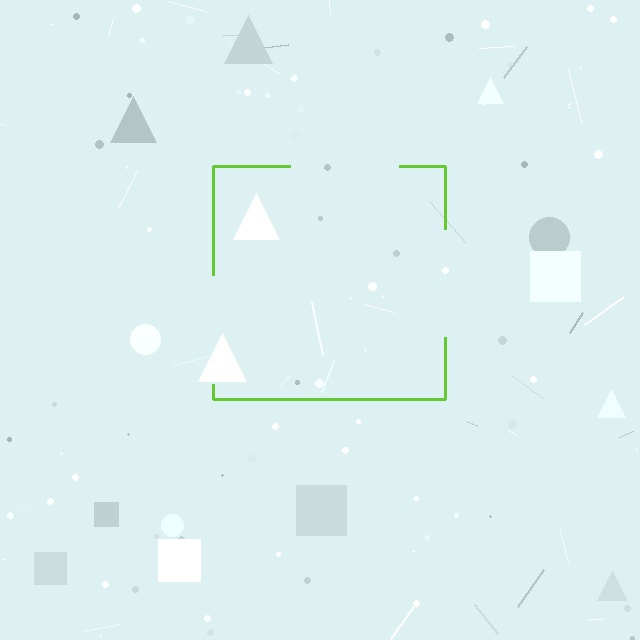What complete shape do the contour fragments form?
The contour fragments form a square.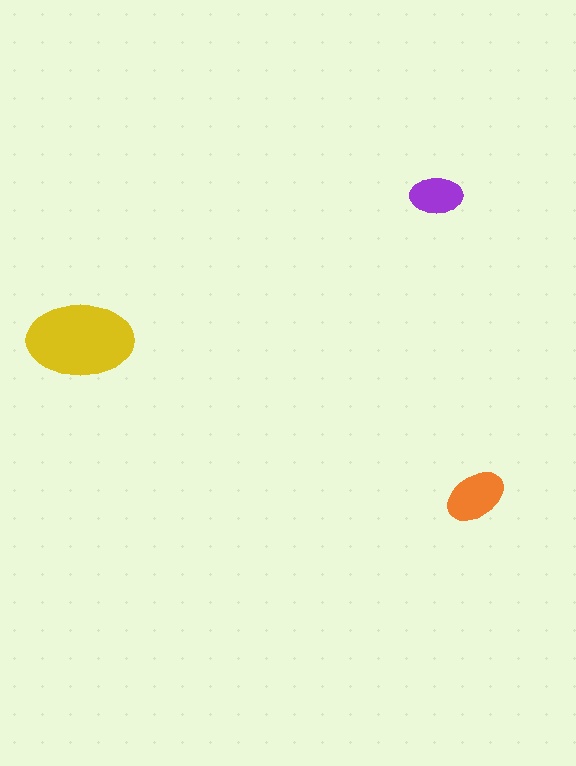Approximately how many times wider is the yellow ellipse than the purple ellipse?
About 2 times wider.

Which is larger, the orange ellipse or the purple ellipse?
The orange one.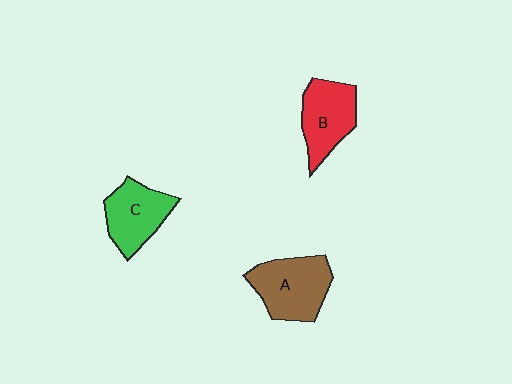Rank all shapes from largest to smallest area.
From largest to smallest: A (brown), B (red), C (green).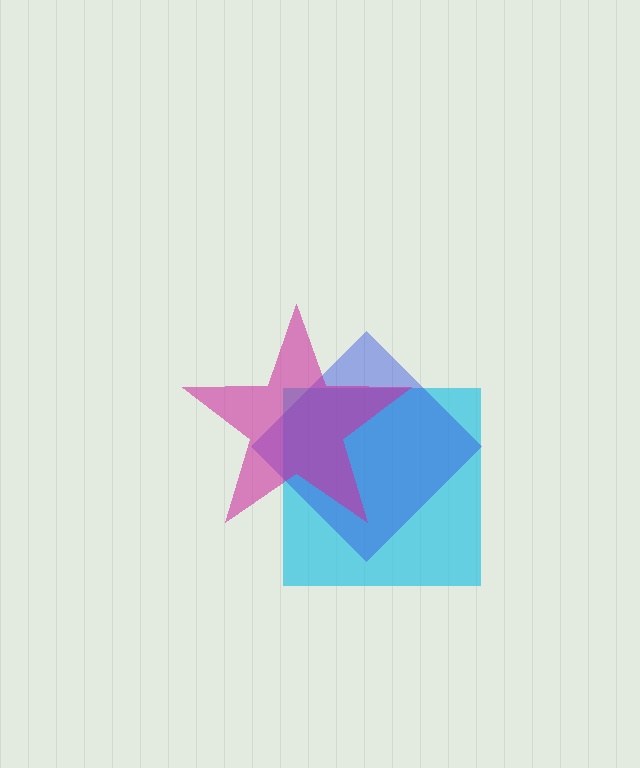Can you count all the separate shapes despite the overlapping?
Yes, there are 3 separate shapes.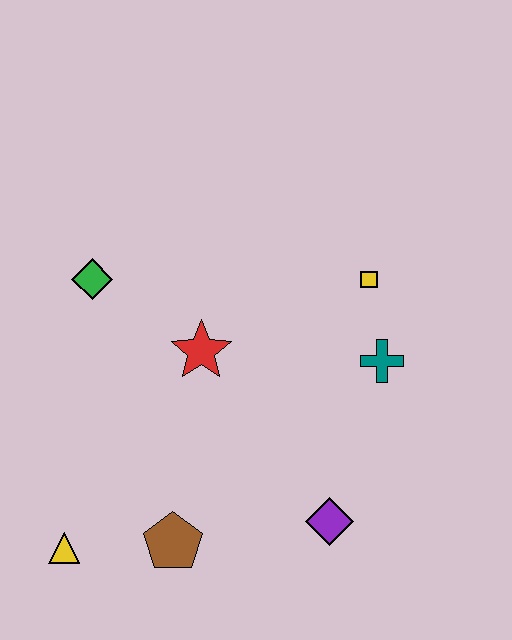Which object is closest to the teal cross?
The yellow square is closest to the teal cross.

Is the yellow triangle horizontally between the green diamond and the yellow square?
No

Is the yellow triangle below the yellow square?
Yes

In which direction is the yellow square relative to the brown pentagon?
The yellow square is above the brown pentagon.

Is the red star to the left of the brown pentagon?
No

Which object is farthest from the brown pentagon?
The yellow square is farthest from the brown pentagon.